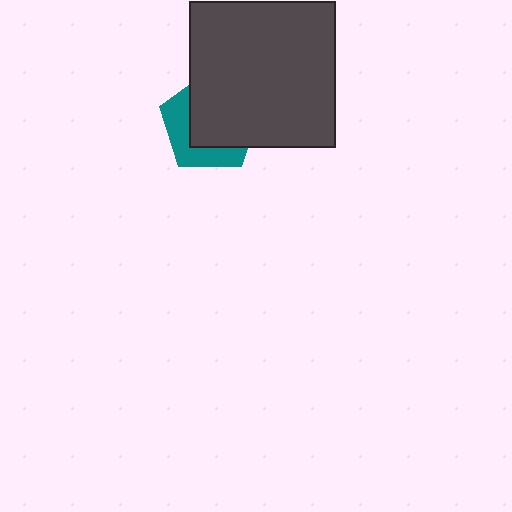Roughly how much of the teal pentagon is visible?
A small part of it is visible (roughly 39%).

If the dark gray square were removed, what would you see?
You would see the complete teal pentagon.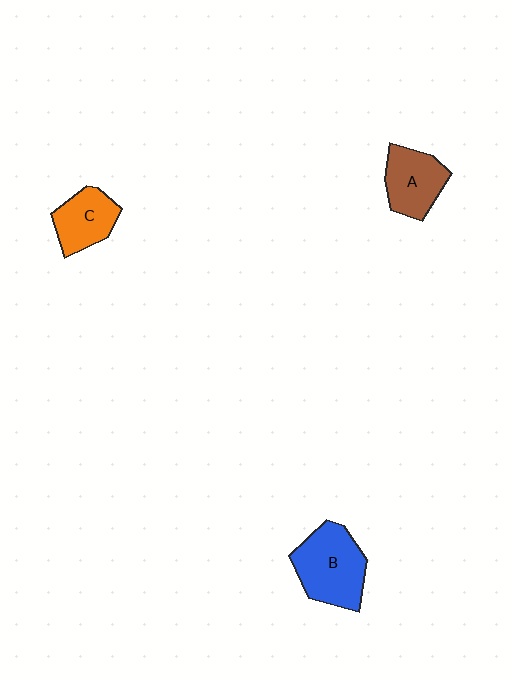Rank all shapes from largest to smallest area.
From largest to smallest: B (blue), A (brown), C (orange).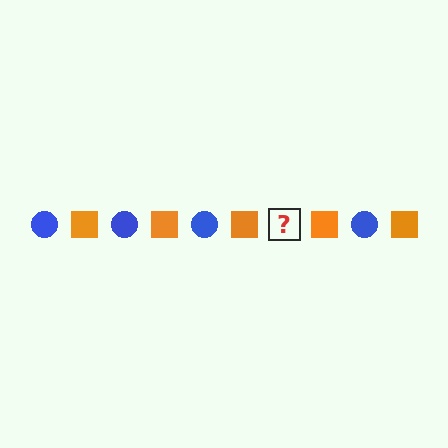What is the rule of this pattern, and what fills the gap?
The rule is that the pattern alternates between blue circle and orange square. The gap should be filled with a blue circle.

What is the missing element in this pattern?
The missing element is a blue circle.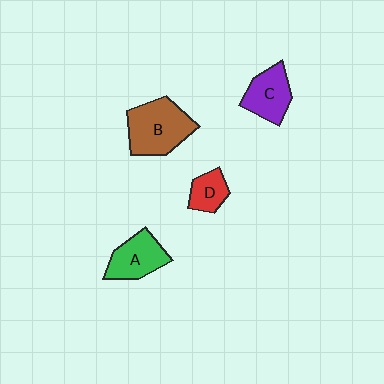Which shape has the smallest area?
Shape D (red).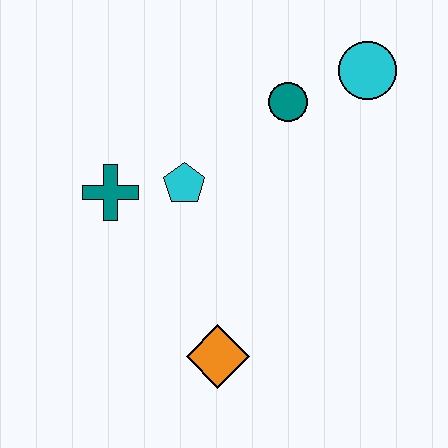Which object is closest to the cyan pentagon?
The teal cross is closest to the cyan pentagon.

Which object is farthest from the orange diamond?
The cyan circle is farthest from the orange diamond.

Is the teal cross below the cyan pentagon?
Yes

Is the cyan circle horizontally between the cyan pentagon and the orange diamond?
No